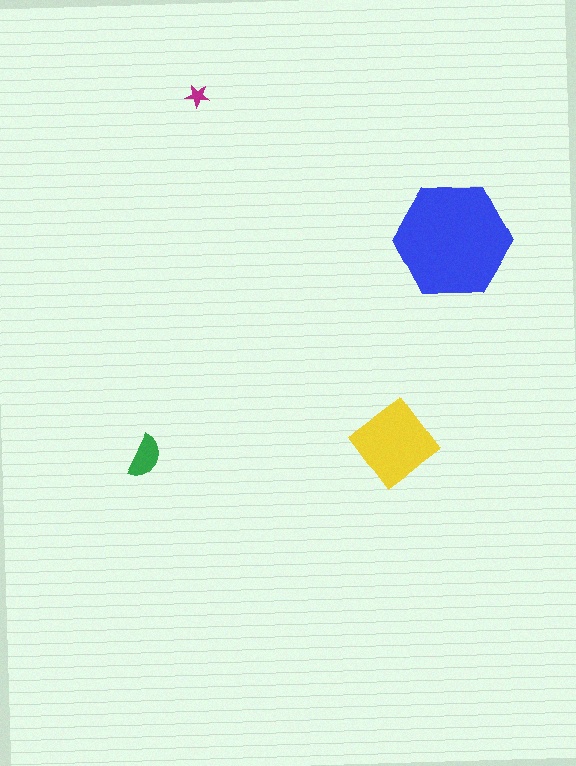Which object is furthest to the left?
The green semicircle is leftmost.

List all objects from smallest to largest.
The magenta star, the green semicircle, the yellow diamond, the blue hexagon.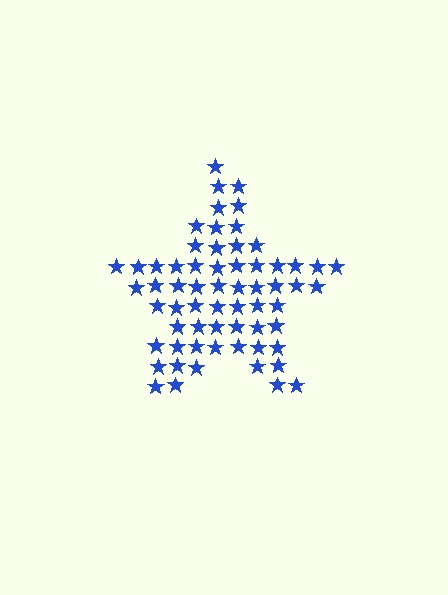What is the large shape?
The large shape is a star.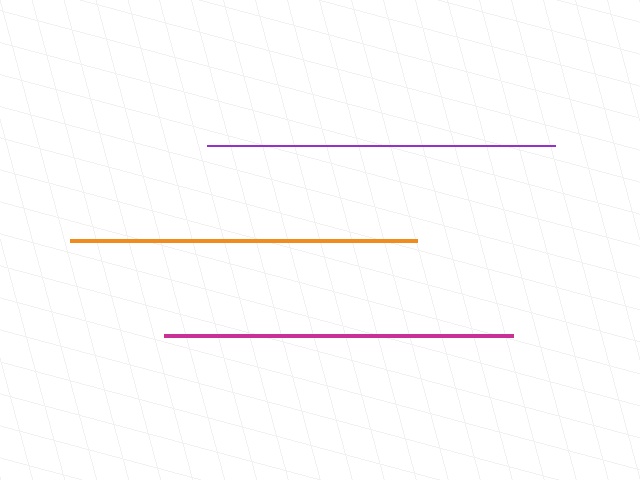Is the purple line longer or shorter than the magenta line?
The magenta line is longer than the purple line.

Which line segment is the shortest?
The orange line is the shortest at approximately 347 pixels.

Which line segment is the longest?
The magenta line is the longest at approximately 348 pixels.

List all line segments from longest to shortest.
From longest to shortest: magenta, purple, orange.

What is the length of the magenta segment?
The magenta segment is approximately 348 pixels long.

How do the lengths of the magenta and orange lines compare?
The magenta and orange lines are approximately the same length.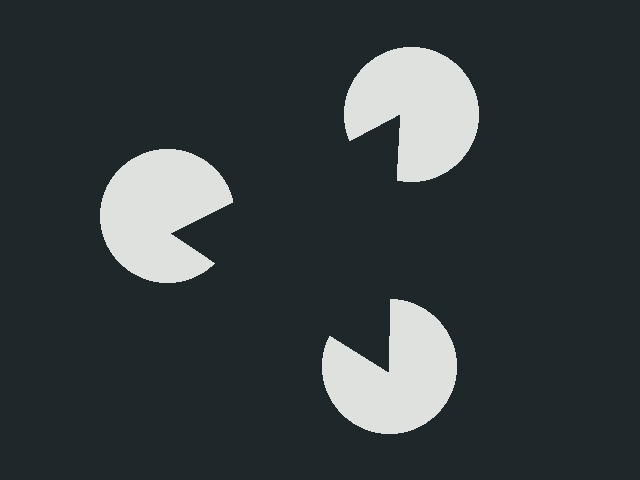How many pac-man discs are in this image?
There are 3 — one at each vertex of the illusory triangle.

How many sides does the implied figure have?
3 sides.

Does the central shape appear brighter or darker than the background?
It typically appears slightly darker than the background, even though no actual brightness change is drawn.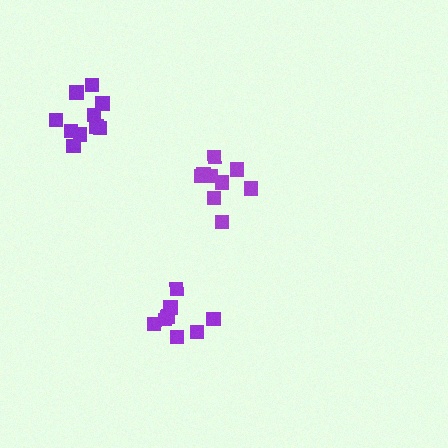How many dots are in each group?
Group 1: 8 dots, Group 2: 9 dots, Group 3: 10 dots (27 total).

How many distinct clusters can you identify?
There are 3 distinct clusters.